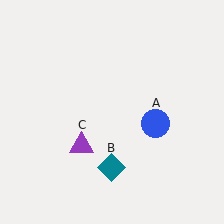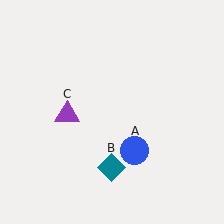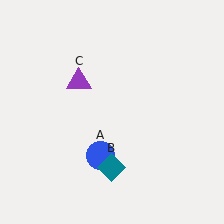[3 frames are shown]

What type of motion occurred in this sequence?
The blue circle (object A), purple triangle (object C) rotated clockwise around the center of the scene.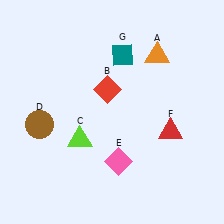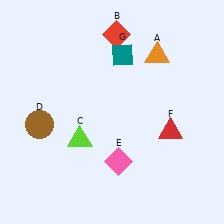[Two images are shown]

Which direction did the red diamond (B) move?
The red diamond (B) moved up.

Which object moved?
The red diamond (B) moved up.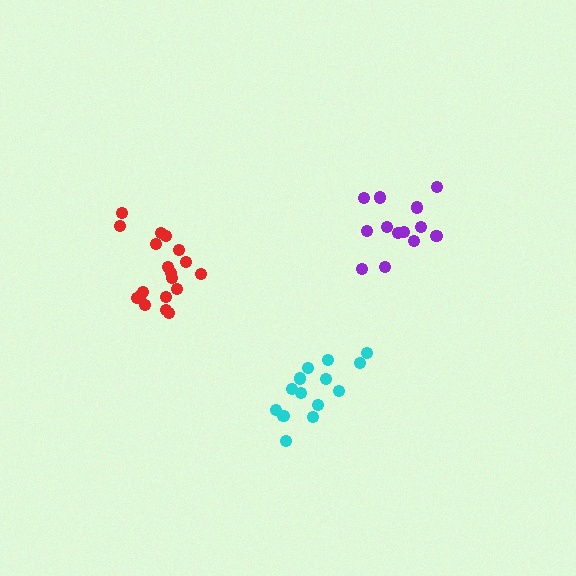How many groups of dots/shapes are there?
There are 3 groups.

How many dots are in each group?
Group 1: 13 dots, Group 2: 14 dots, Group 3: 19 dots (46 total).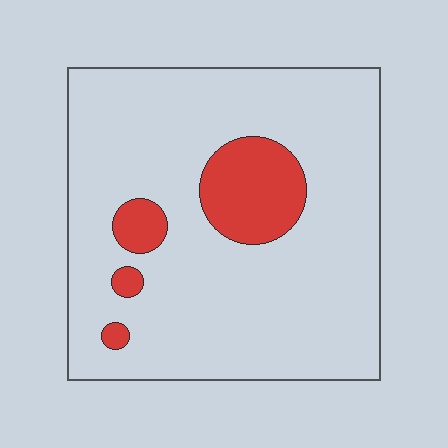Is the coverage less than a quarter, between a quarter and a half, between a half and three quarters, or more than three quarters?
Less than a quarter.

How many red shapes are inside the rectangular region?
4.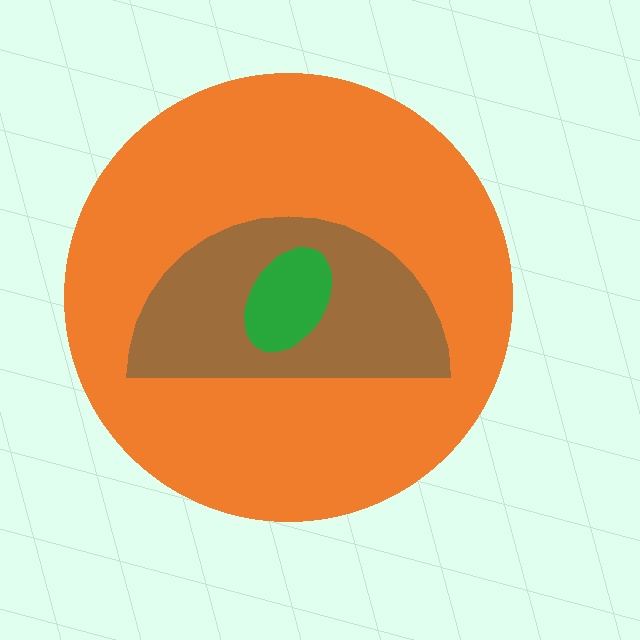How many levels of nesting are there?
3.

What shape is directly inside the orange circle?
The brown semicircle.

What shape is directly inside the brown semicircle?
The green ellipse.